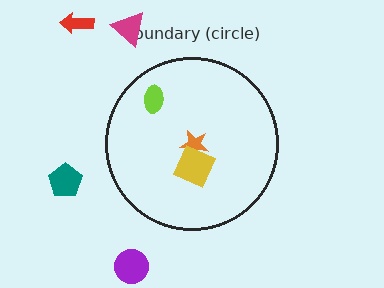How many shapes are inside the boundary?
3 inside, 4 outside.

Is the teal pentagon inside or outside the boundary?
Outside.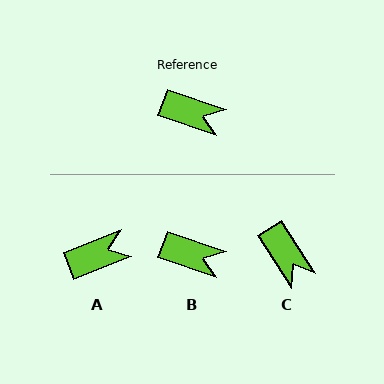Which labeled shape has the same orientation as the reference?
B.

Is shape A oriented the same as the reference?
No, it is off by about 40 degrees.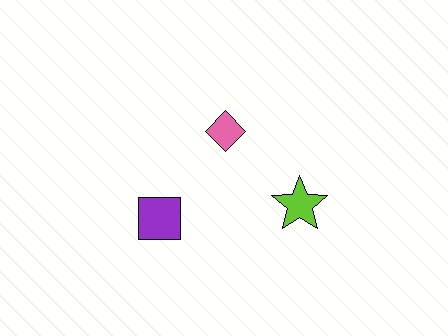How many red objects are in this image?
There are no red objects.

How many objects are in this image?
There are 3 objects.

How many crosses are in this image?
There are no crosses.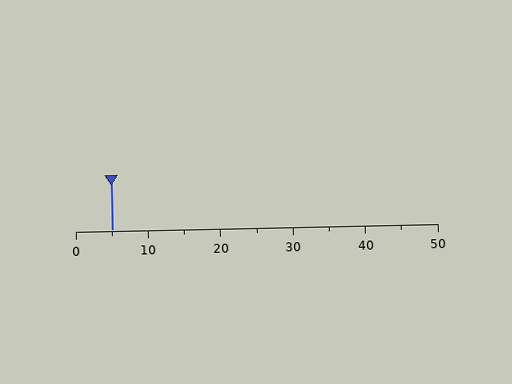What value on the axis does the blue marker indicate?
The marker indicates approximately 5.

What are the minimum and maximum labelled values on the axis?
The axis runs from 0 to 50.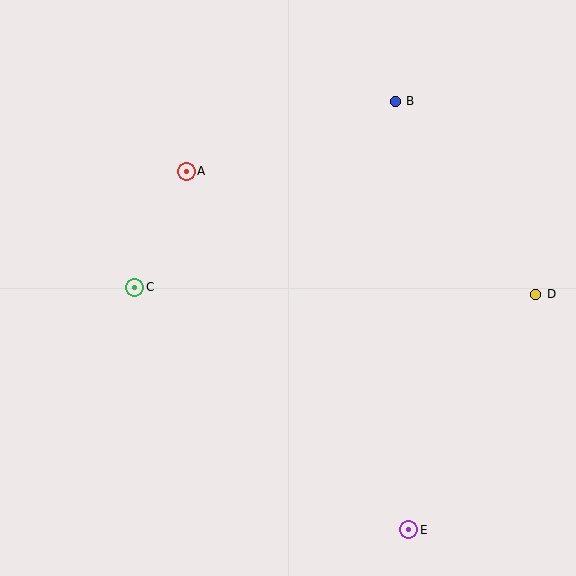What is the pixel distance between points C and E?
The distance between C and E is 366 pixels.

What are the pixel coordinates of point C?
Point C is at (135, 287).